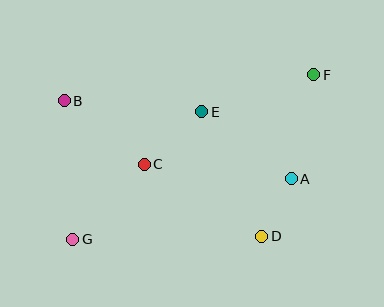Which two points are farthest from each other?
Points F and G are farthest from each other.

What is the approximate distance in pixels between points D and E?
The distance between D and E is approximately 138 pixels.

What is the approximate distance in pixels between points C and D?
The distance between C and D is approximately 138 pixels.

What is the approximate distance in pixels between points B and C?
The distance between B and C is approximately 102 pixels.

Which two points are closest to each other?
Points A and D are closest to each other.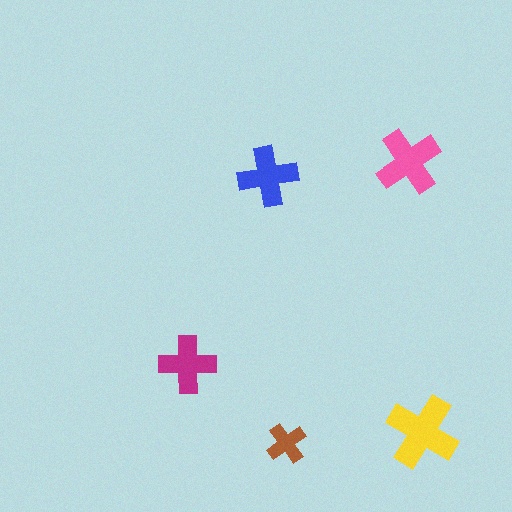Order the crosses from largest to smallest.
the yellow one, the pink one, the blue one, the magenta one, the brown one.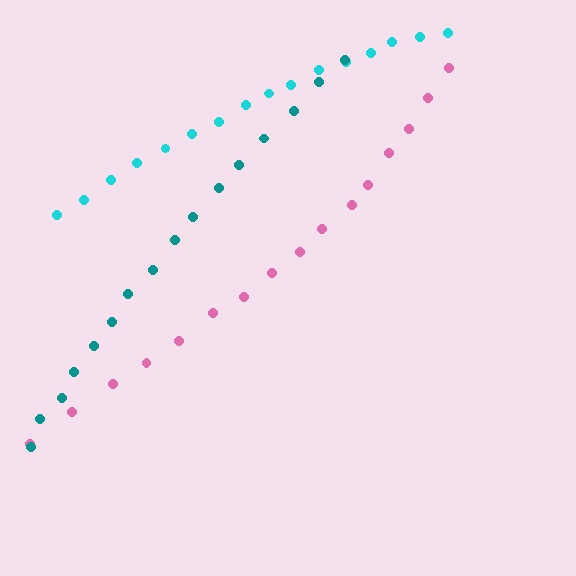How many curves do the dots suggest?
There are 3 distinct paths.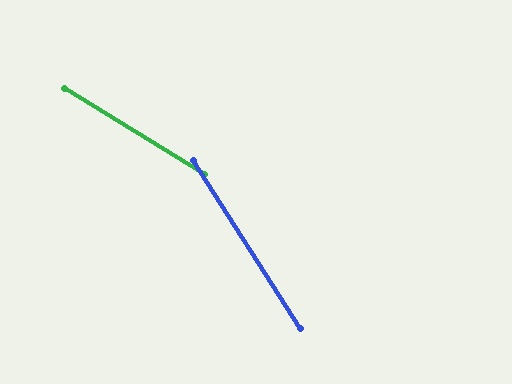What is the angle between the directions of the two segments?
Approximately 26 degrees.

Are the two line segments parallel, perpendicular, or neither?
Neither parallel nor perpendicular — they differ by about 26°.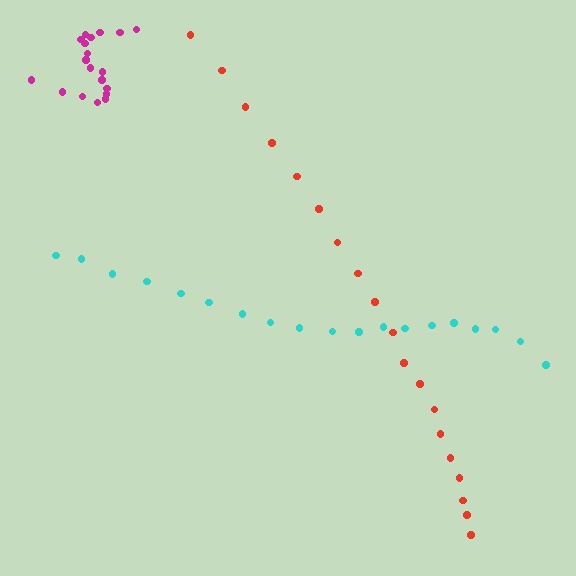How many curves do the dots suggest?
There are 3 distinct paths.